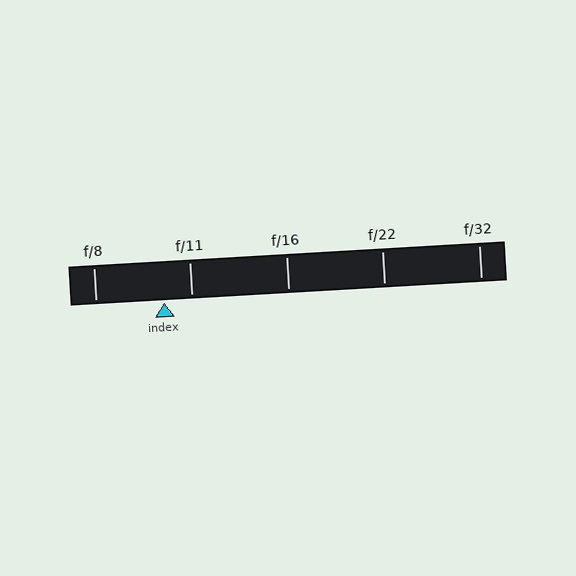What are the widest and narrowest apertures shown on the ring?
The widest aperture shown is f/8 and the narrowest is f/32.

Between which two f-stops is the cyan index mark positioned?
The index mark is between f/8 and f/11.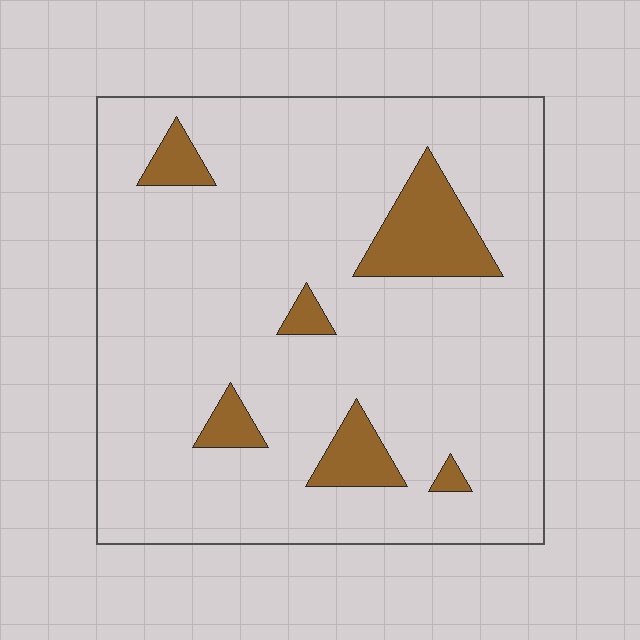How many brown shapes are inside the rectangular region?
6.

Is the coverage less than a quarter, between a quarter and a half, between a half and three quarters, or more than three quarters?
Less than a quarter.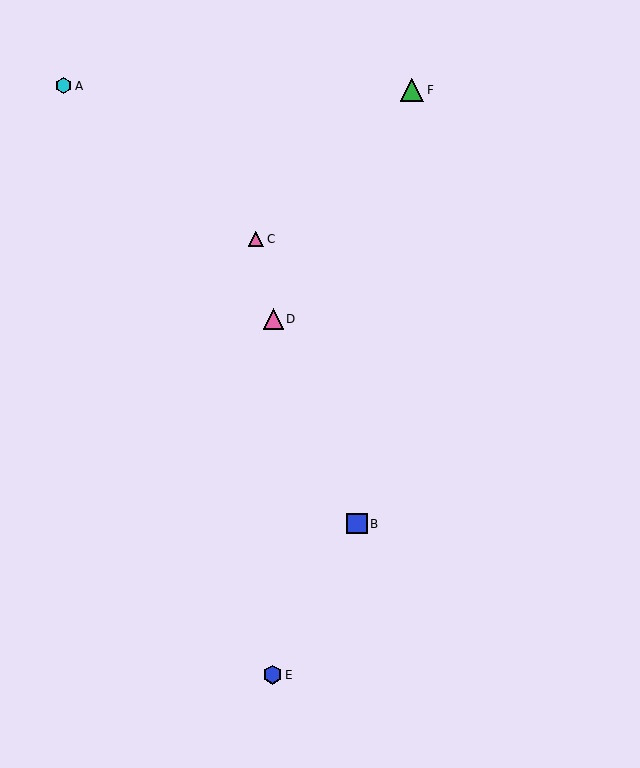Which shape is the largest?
The green triangle (labeled F) is the largest.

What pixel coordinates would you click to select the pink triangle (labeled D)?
Click at (273, 319) to select the pink triangle D.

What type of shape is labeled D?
Shape D is a pink triangle.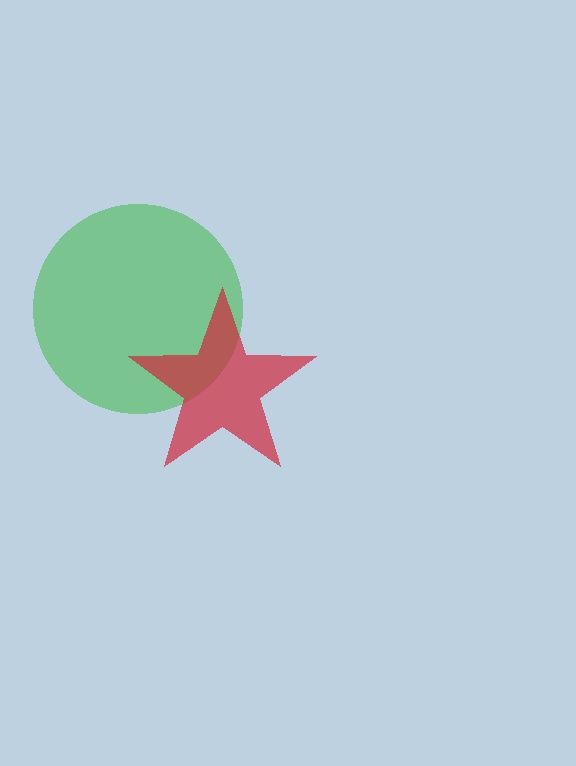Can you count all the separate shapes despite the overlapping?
Yes, there are 2 separate shapes.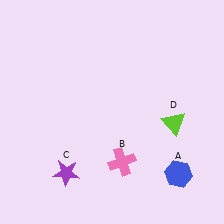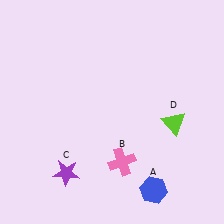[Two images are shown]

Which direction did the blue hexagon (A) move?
The blue hexagon (A) moved left.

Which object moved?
The blue hexagon (A) moved left.